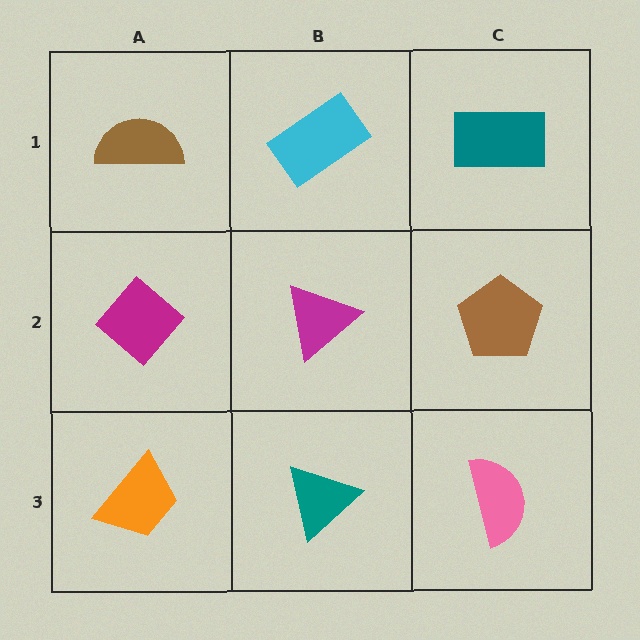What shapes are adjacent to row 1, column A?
A magenta diamond (row 2, column A), a cyan rectangle (row 1, column B).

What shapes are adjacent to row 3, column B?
A magenta triangle (row 2, column B), an orange trapezoid (row 3, column A), a pink semicircle (row 3, column C).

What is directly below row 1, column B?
A magenta triangle.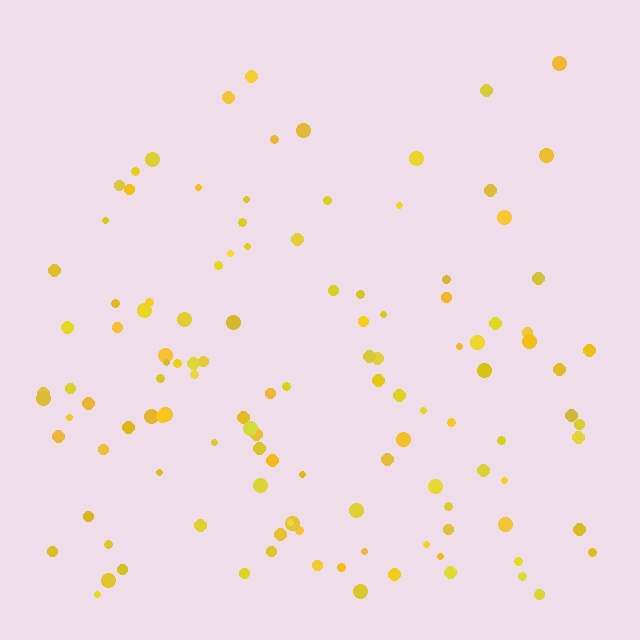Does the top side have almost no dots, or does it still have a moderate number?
Still a moderate number, just noticeably fewer than the bottom.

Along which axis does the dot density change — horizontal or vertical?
Vertical.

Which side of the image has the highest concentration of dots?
The bottom.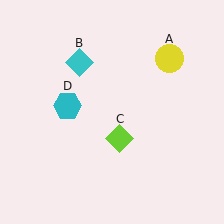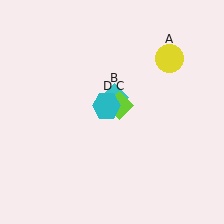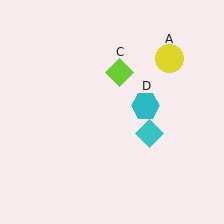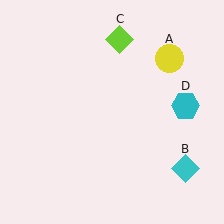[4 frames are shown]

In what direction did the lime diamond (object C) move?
The lime diamond (object C) moved up.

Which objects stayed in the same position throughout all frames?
Yellow circle (object A) remained stationary.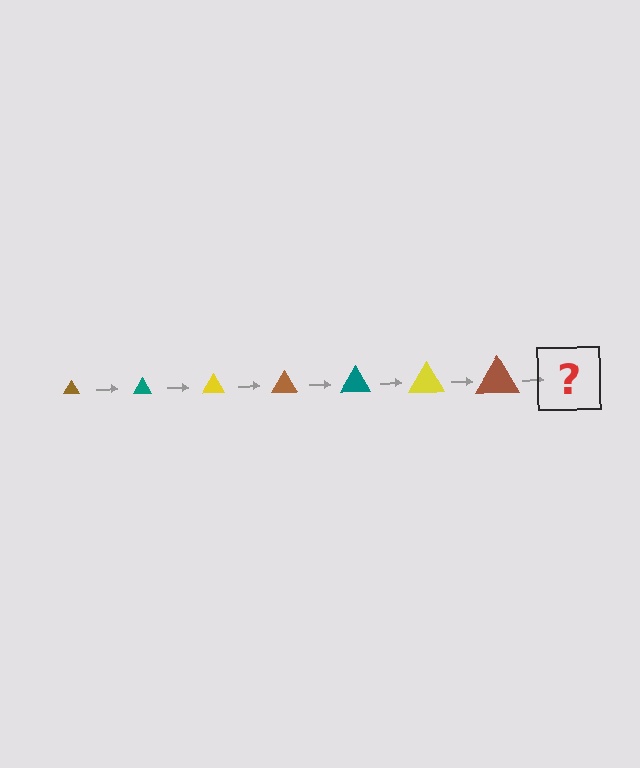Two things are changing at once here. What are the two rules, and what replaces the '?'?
The two rules are that the triangle grows larger each step and the color cycles through brown, teal, and yellow. The '?' should be a teal triangle, larger than the previous one.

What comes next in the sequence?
The next element should be a teal triangle, larger than the previous one.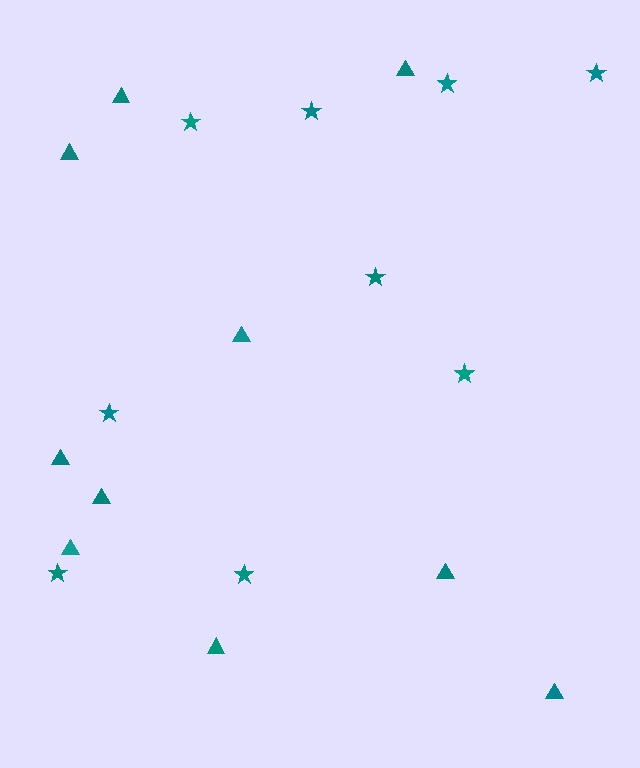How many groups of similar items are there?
There are 2 groups: one group of triangles (10) and one group of stars (9).